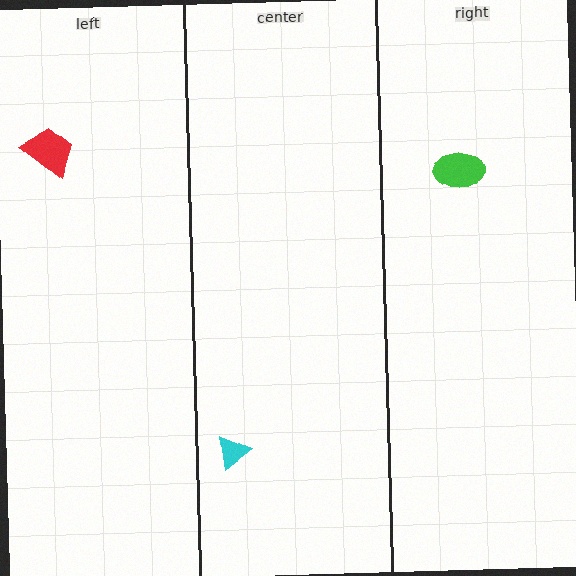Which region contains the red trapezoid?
The left region.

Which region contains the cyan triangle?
The center region.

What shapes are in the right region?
The green ellipse.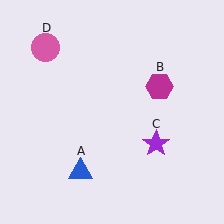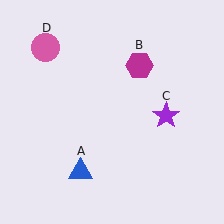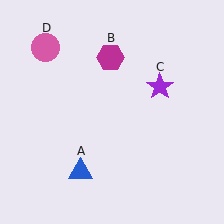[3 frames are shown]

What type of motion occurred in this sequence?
The magenta hexagon (object B), purple star (object C) rotated counterclockwise around the center of the scene.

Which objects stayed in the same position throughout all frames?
Blue triangle (object A) and pink circle (object D) remained stationary.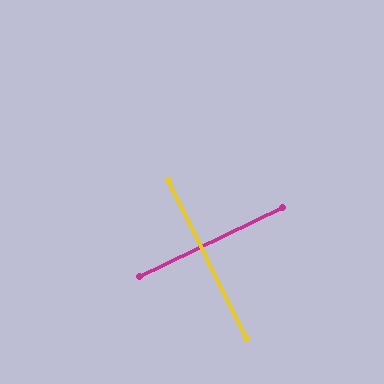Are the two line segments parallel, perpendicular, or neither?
Perpendicular — they meet at approximately 89°.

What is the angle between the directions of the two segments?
Approximately 89 degrees.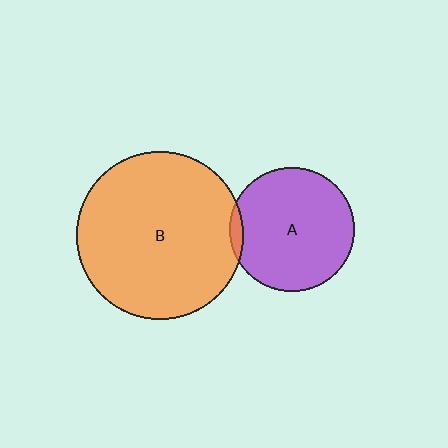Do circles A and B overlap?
Yes.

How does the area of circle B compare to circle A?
Approximately 1.8 times.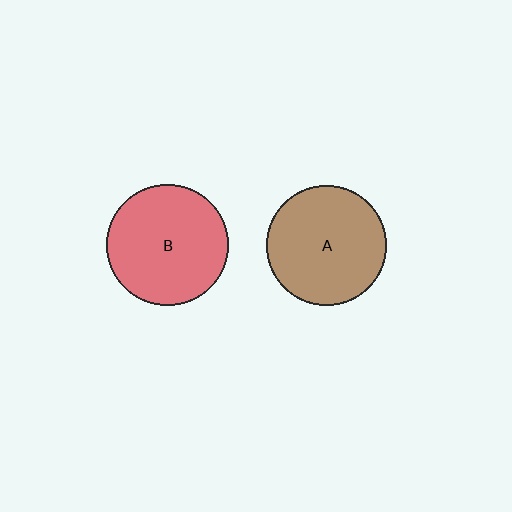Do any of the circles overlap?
No, none of the circles overlap.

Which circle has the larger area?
Circle B (red).